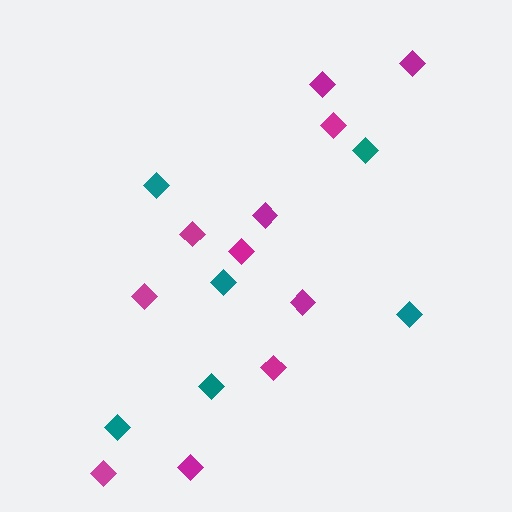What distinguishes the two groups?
There are 2 groups: one group of teal diamonds (6) and one group of magenta diamonds (11).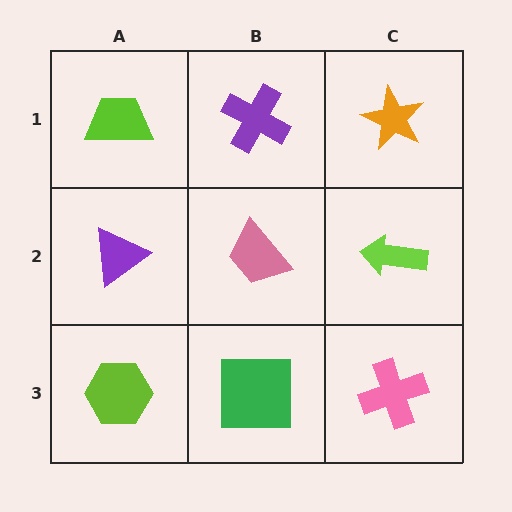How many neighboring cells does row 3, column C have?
2.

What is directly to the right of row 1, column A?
A purple cross.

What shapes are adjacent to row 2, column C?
An orange star (row 1, column C), a pink cross (row 3, column C), a pink trapezoid (row 2, column B).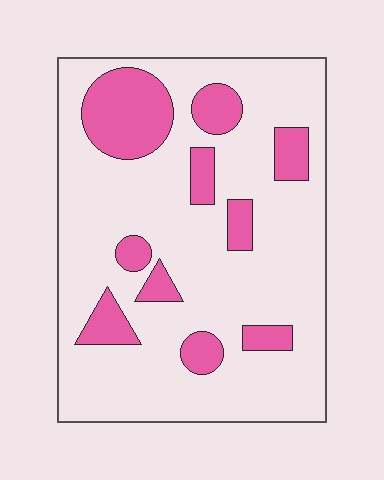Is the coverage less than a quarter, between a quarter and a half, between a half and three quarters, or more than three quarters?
Less than a quarter.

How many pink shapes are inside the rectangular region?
10.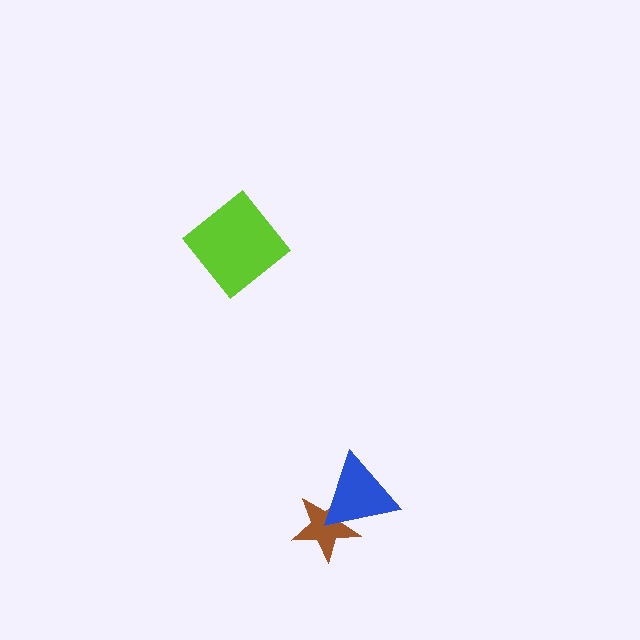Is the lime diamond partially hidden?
No, no other shape covers it.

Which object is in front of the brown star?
The blue triangle is in front of the brown star.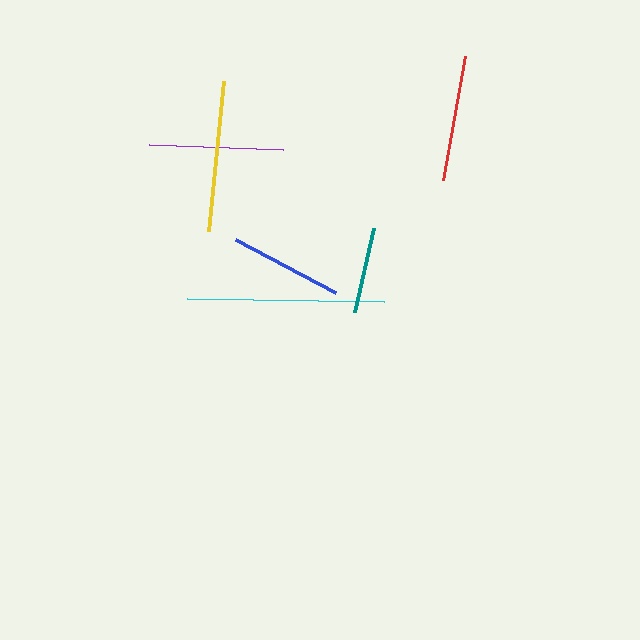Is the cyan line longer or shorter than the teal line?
The cyan line is longer than the teal line.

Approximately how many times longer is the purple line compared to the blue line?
The purple line is approximately 1.2 times the length of the blue line.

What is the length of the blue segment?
The blue segment is approximately 113 pixels long.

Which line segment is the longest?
The cyan line is the longest at approximately 198 pixels.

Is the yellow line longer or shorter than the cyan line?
The cyan line is longer than the yellow line.